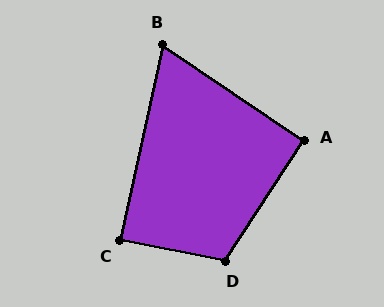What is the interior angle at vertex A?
Approximately 91 degrees (approximately right).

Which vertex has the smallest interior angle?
B, at approximately 68 degrees.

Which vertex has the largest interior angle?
D, at approximately 112 degrees.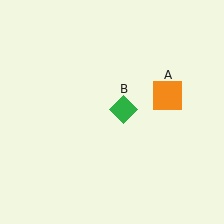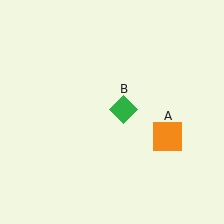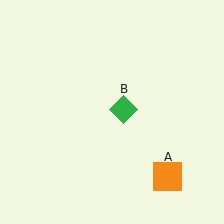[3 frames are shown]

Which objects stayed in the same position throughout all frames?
Green diamond (object B) remained stationary.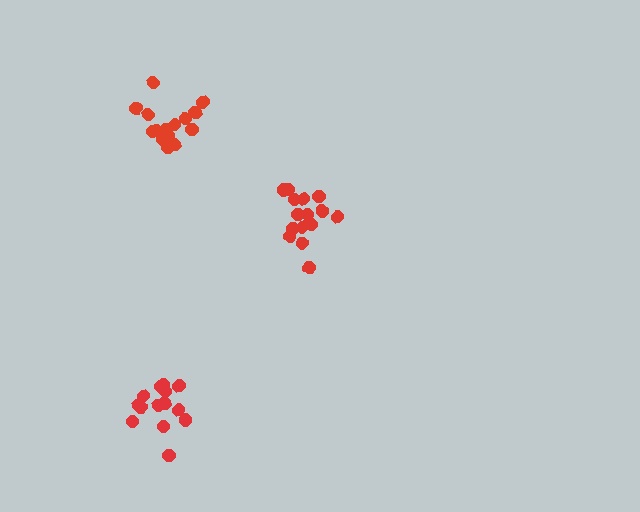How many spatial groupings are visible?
There are 3 spatial groupings.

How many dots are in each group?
Group 1: 14 dots, Group 2: 15 dots, Group 3: 15 dots (44 total).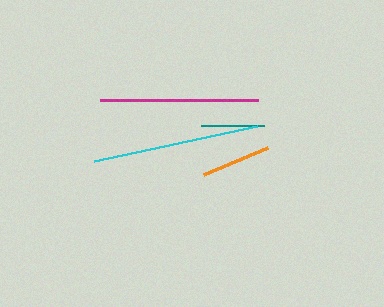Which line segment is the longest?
The cyan line is the longest at approximately 167 pixels.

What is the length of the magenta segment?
The magenta segment is approximately 158 pixels long.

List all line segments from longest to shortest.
From longest to shortest: cyan, magenta, orange, teal.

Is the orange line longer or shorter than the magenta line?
The magenta line is longer than the orange line.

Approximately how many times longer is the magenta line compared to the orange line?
The magenta line is approximately 2.3 times the length of the orange line.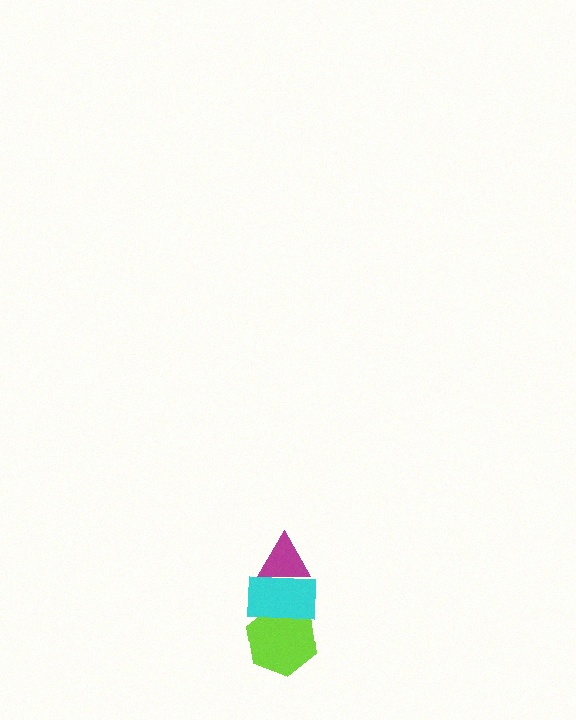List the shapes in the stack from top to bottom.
From top to bottom: the magenta triangle, the cyan rectangle, the lime hexagon.